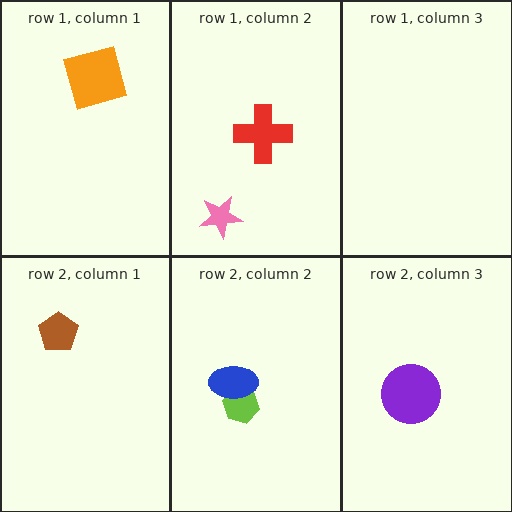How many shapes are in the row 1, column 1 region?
1.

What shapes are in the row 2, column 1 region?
The brown pentagon.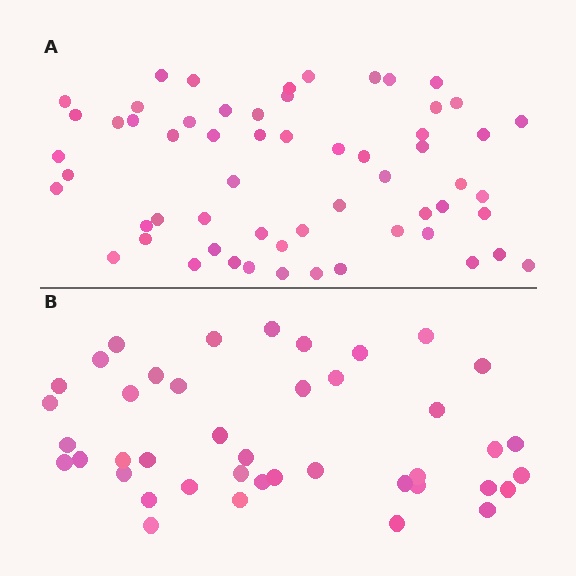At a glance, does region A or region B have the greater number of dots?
Region A (the top region) has more dots.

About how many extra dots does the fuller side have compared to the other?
Region A has approximately 15 more dots than region B.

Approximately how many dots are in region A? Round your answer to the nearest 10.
About 60 dots. (The exact count is 59, which rounds to 60.)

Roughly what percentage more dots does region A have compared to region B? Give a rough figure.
About 40% more.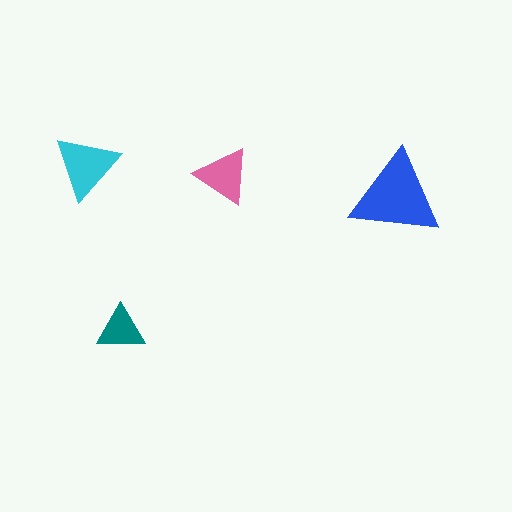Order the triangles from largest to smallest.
the blue one, the cyan one, the pink one, the teal one.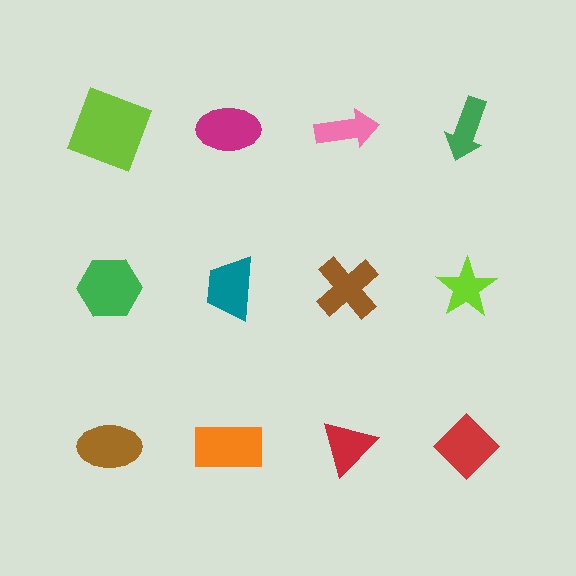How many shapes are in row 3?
4 shapes.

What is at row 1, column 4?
A green arrow.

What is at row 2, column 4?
A lime star.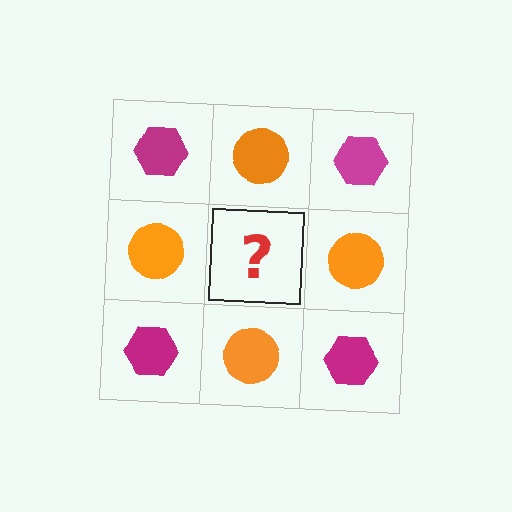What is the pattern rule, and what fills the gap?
The rule is that it alternates magenta hexagon and orange circle in a checkerboard pattern. The gap should be filled with a magenta hexagon.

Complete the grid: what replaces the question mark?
The question mark should be replaced with a magenta hexagon.